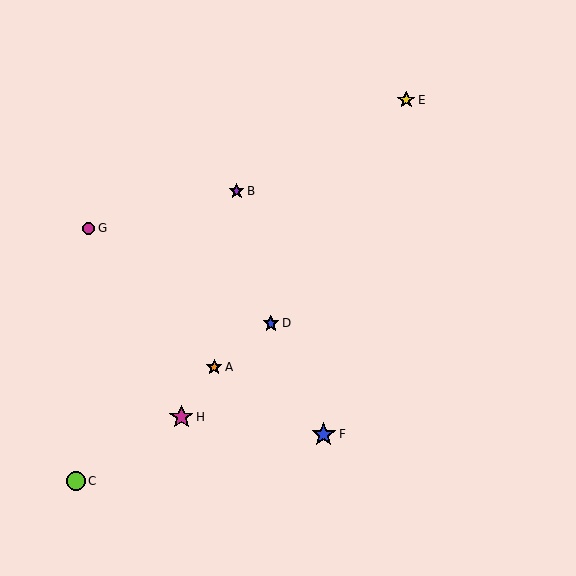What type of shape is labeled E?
Shape E is a yellow star.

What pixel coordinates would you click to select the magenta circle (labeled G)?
Click at (89, 228) to select the magenta circle G.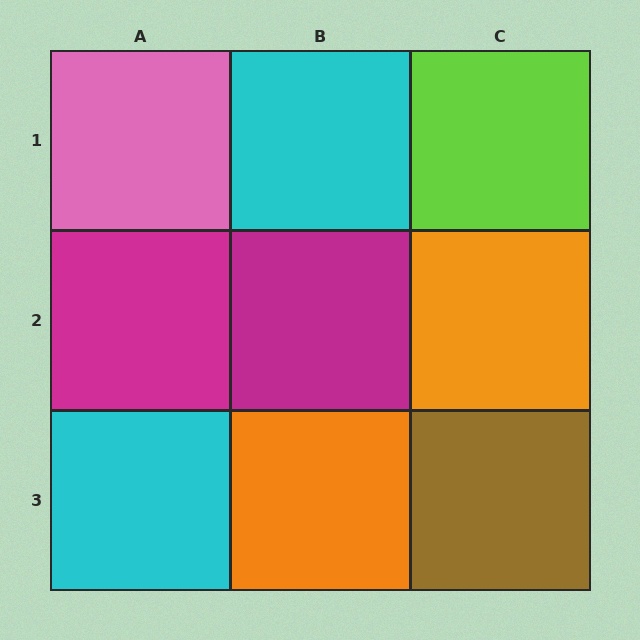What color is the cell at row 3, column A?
Cyan.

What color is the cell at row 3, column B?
Orange.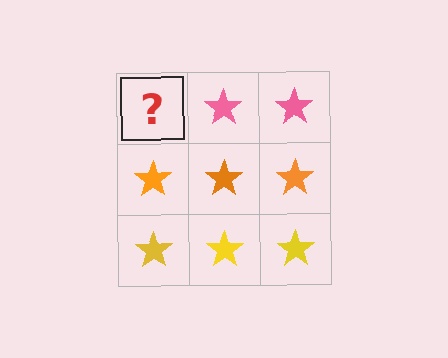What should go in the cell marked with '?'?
The missing cell should contain a pink star.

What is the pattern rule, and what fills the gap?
The rule is that each row has a consistent color. The gap should be filled with a pink star.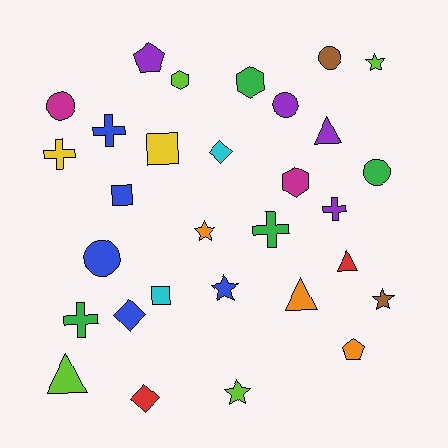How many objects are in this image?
There are 30 objects.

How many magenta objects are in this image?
There are 2 magenta objects.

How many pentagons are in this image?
There are 2 pentagons.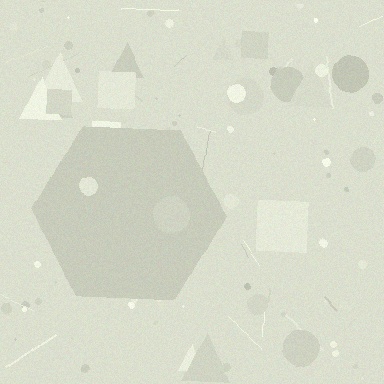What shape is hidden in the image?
A hexagon is hidden in the image.